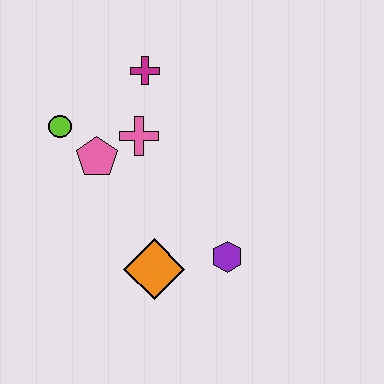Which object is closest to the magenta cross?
The pink cross is closest to the magenta cross.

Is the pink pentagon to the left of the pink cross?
Yes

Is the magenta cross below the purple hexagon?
No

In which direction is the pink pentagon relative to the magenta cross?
The pink pentagon is below the magenta cross.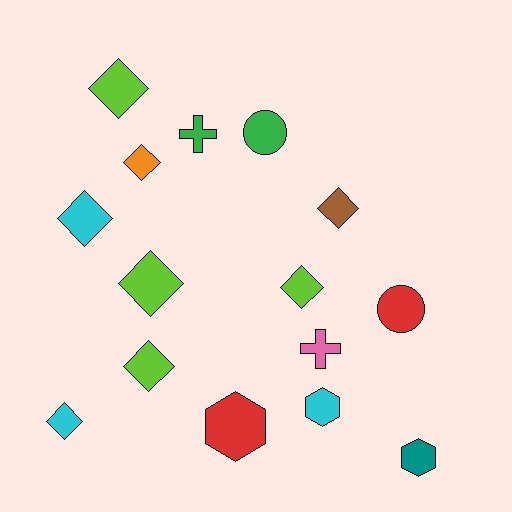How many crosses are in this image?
There are 2 crosses.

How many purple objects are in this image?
There are no purple objects.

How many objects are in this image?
There are 15 objects.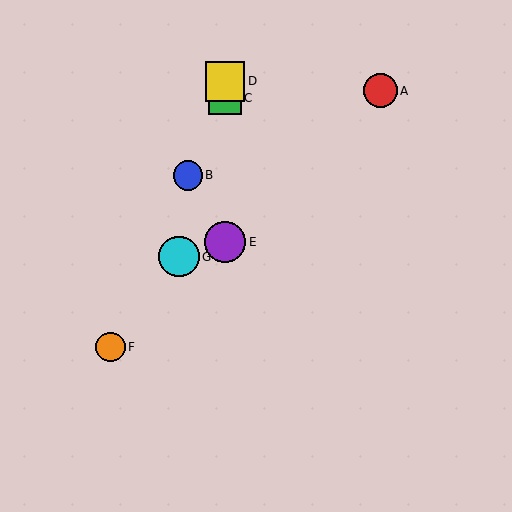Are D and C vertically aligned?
Yes, both are at x≈225.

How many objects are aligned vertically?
3 objects (C, D, E) are aligned vertically.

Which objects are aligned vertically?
Objects C, D, E are aligned vertically.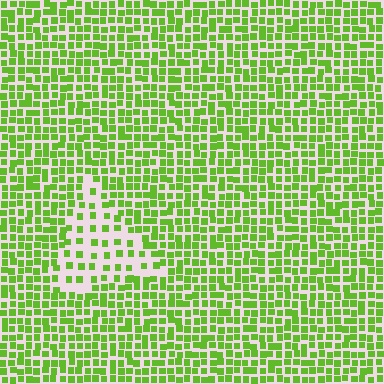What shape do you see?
I see a triangle.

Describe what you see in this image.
The image contains small lime elements arranged at two different densities. A triangle-shaped region is visible where the elements are less densely packed than the surrounding area.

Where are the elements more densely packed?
The elements are more densely packed outside the triangle boundary.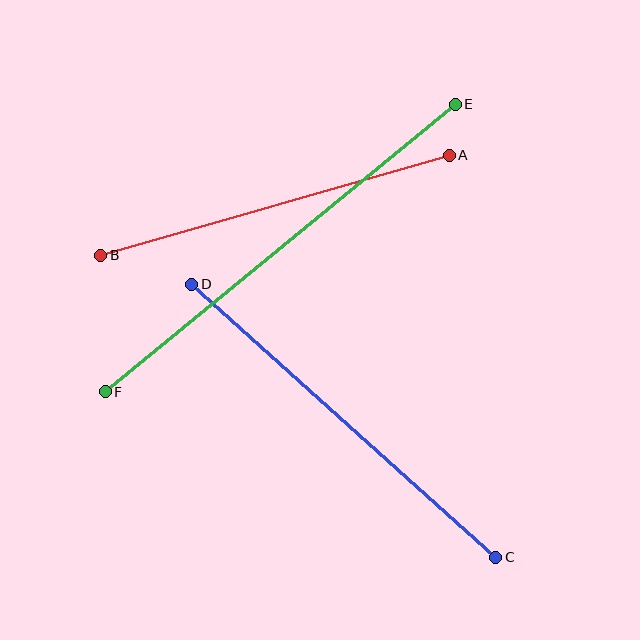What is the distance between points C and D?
The distance is approximately 409 pixels.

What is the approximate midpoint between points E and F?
The midpoint is at approximately (280, 248) pixels.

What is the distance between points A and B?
The distance is approximately 362 pixels.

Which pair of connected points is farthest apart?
Points E and F are farthest apart.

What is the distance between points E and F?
The distance is approximately 453 pixels.